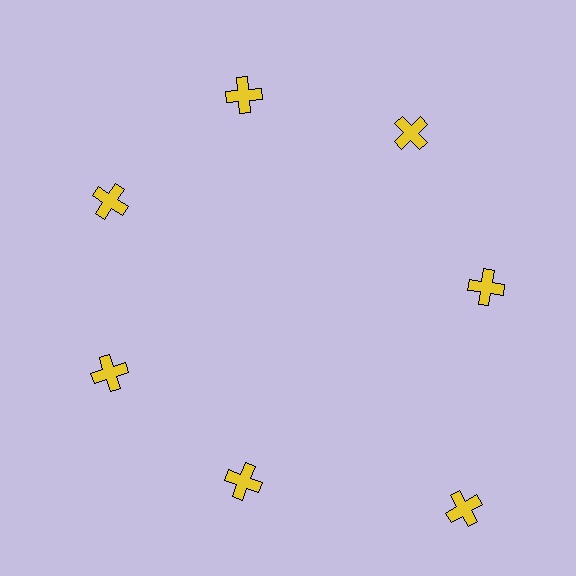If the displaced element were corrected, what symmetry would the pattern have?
It would have 7-fold rotational symmetry — the pattern would map onto itself every 51 degrees.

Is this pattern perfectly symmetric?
No. The 7 yellow crosses are arranged in a ring, but one element near the 5 o'clock position is pushed outward from the center, breaking the 7-fold rotational symmetry.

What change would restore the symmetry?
The symmetry would be restored by moving it inward, back onto the ring so that all 7 crosses sit at equal angles and equal distance from the center.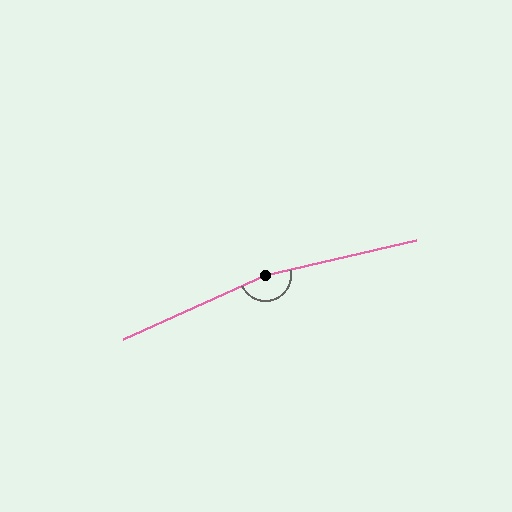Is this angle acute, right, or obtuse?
It is obtuse.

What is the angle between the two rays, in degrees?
Approximately 169 degrees.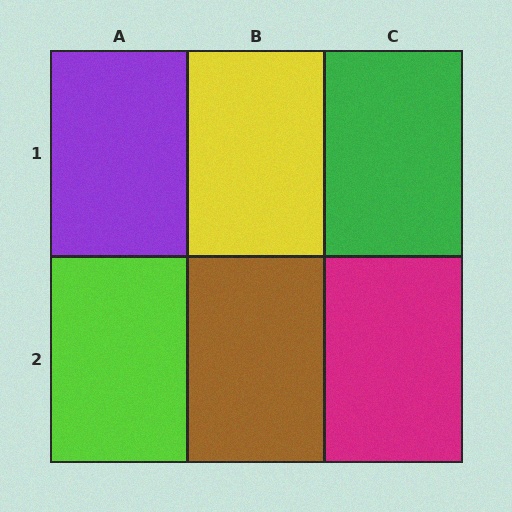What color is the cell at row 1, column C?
Green.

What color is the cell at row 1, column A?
Purple.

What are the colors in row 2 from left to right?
Lime, brown, magenta.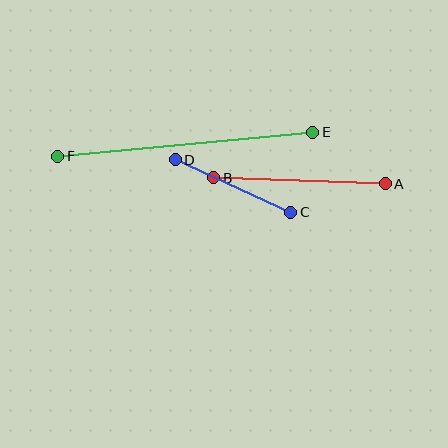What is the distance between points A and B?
The distance is approximately 172 pixels.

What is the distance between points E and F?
The distance is approximately 257 pixels.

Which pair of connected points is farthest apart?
Points E and F are farthest apart.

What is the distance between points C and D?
The distance is approximately 127 pixels.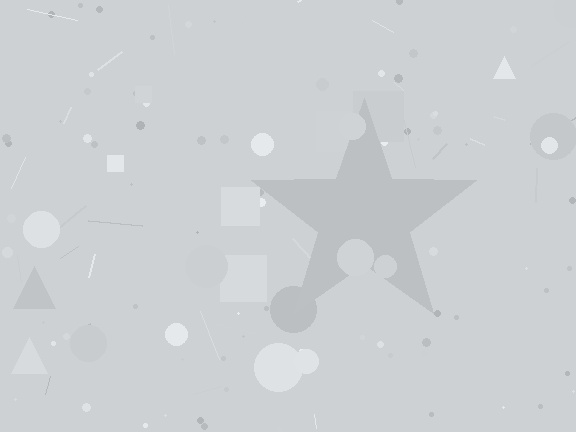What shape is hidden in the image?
A star is hidden in the image.